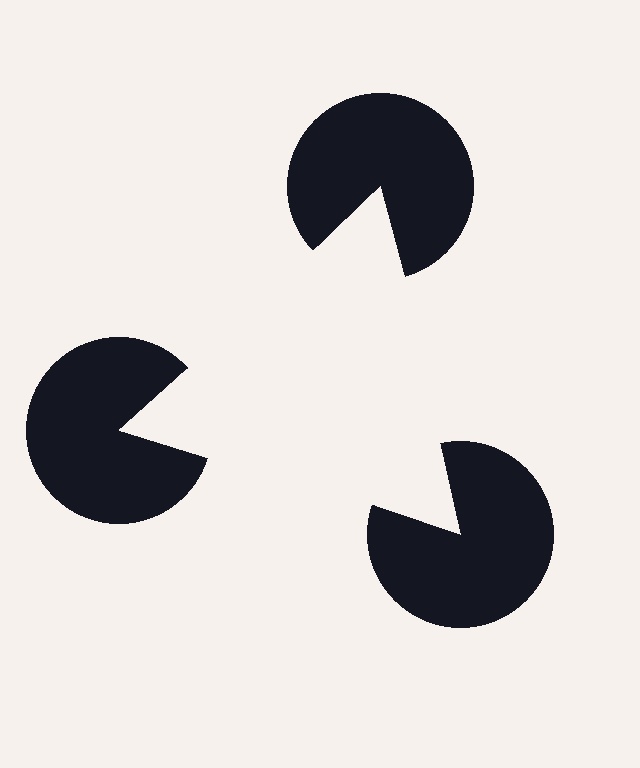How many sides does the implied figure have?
3 sides.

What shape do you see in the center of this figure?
An illusory triangle — its edges are inferred from the aligned wedge cuts in the pac-man discs, not physically drawn.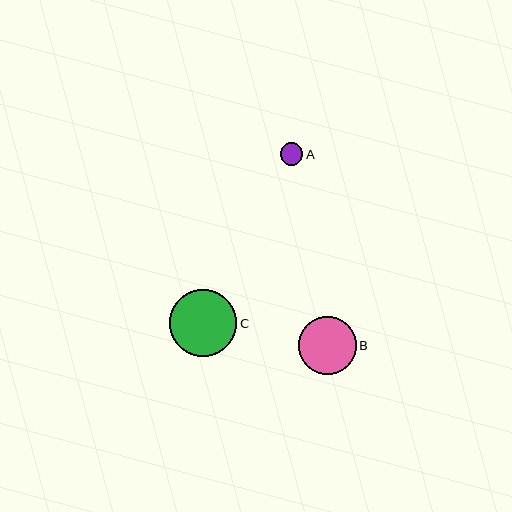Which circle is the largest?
Circle C is the largest with a size of approximately 67 pixels.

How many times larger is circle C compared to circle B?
Circle C is approximately 1.2 times the size of circle B.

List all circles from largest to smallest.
From largest to smallest: C, B, A.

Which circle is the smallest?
Circle A is the smallest with a size of approximately 22 pixels.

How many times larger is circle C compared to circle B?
Circle C is approximately 1.2 times the size of circle B.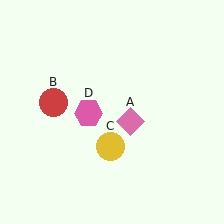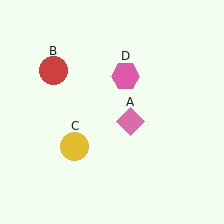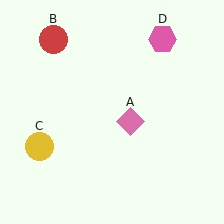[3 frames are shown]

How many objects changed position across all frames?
3 objects changed position: red circle (object B), yellow circle (object C), pink hexagon (object D).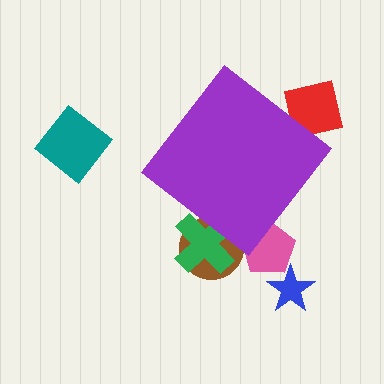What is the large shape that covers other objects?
A purple diamond.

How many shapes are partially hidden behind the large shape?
4 shapes are partially hidden.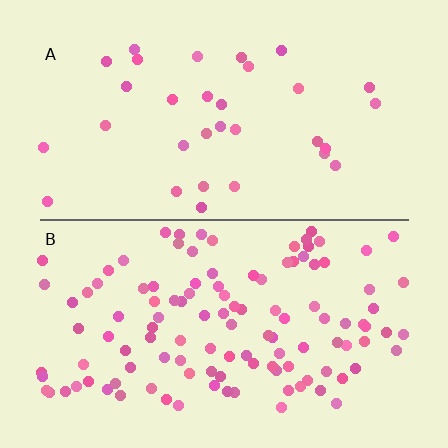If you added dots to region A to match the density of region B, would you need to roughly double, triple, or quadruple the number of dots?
Approximately quadruple.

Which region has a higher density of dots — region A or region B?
B (the bottom).